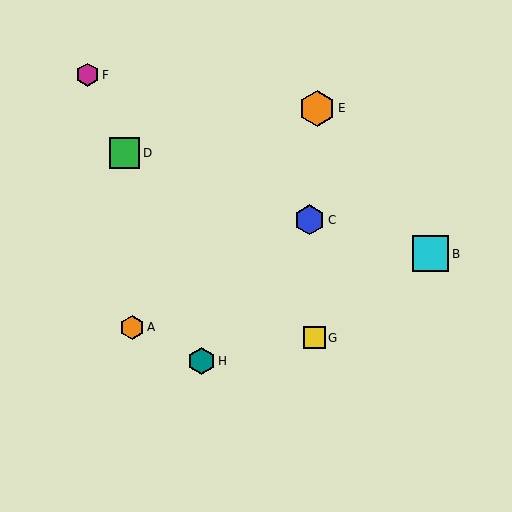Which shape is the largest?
The orange hexagon (labeled E) is the largest.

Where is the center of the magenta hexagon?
The center of the magenta hexagon is at (88, 75).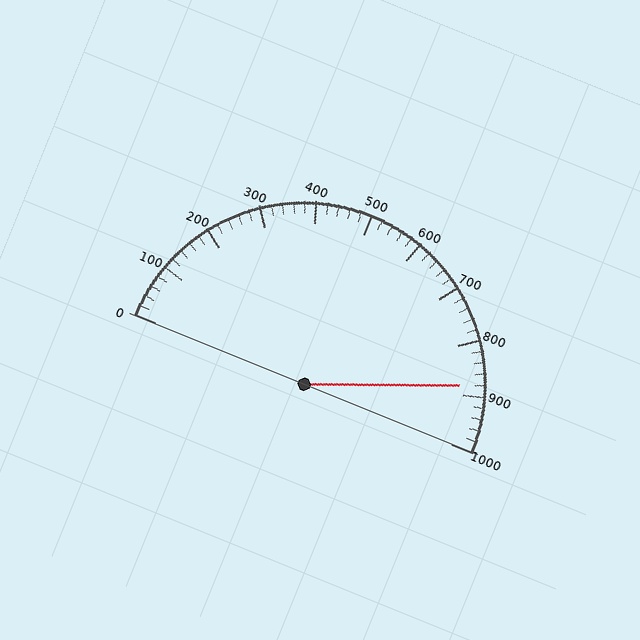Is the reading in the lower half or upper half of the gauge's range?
The reading is in the upper half of the range (0 to 1000).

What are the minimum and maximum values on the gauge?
The gauge ranges from 0 to 1000.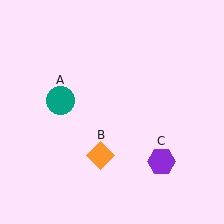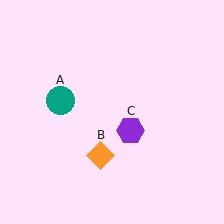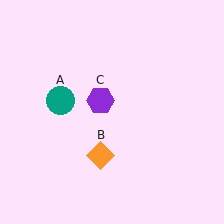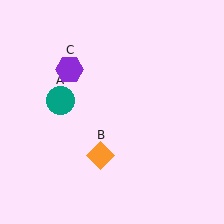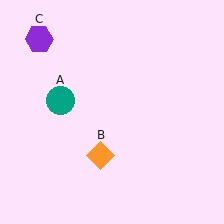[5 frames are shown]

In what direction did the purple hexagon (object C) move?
The purple hexagon (object C) moved up and to the left.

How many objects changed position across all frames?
1 object changed position: purple hexagon (object C).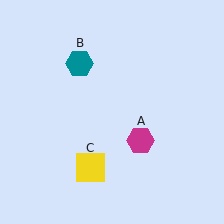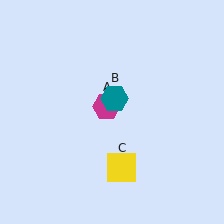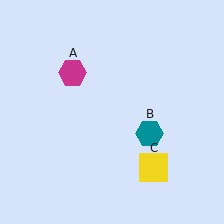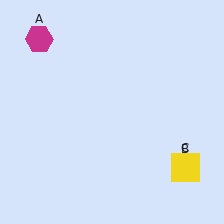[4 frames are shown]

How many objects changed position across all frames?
3 objects changed position: magenta hexagon (object A), teal hexagon (object B), yellow square (object C).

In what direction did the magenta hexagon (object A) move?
The magenta hexagon (object A) moved up and to the left.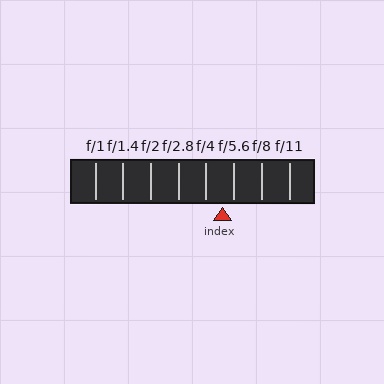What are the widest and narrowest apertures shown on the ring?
The widest aperture shown is f/1 and the narrowest is f/11.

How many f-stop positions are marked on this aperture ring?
There are 8 f-stop positions marked.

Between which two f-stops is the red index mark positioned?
The index mark is between f/4 and f/5.6.